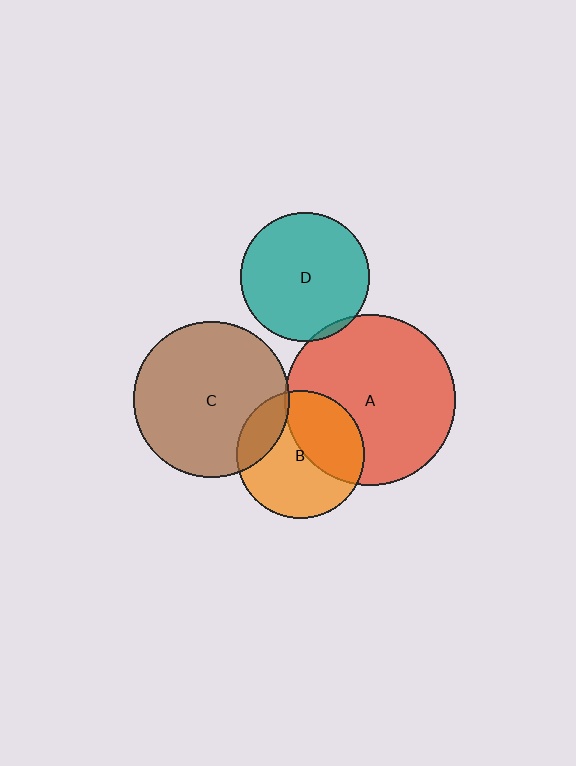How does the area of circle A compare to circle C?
Approximately 1.2 times.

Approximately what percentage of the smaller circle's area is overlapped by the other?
Approximately 40%.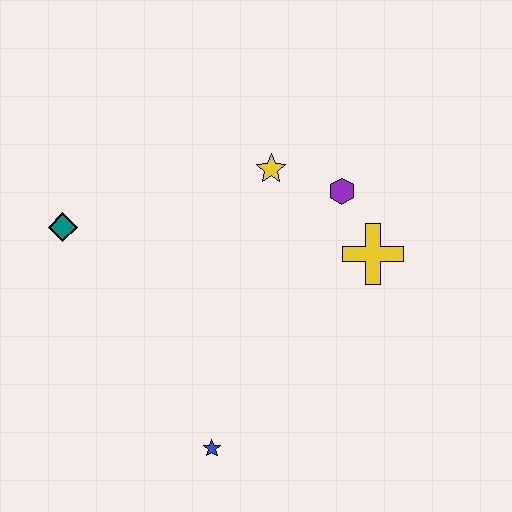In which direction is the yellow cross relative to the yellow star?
The yellow cross is to the right of the yellow star.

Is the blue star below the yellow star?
Yes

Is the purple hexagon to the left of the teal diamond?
No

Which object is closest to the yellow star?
The purple hexagon is closest to the yellow star.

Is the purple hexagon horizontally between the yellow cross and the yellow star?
Yes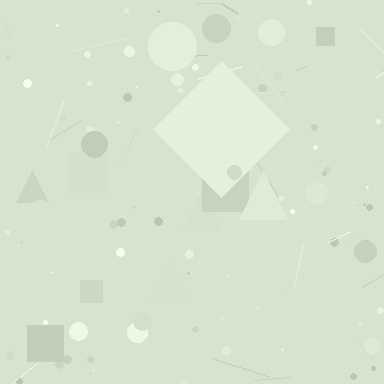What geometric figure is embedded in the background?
A diamond is embedded in the background.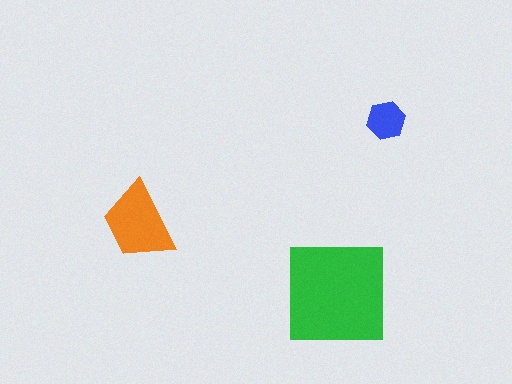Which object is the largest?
The green square.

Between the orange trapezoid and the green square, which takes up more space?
The green square.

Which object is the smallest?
The blue hexagon.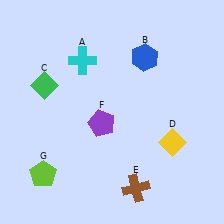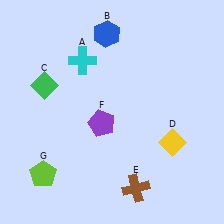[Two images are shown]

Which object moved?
The blue hexagon (B) moved left.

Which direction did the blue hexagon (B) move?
The blue hexagon (B) moved left.